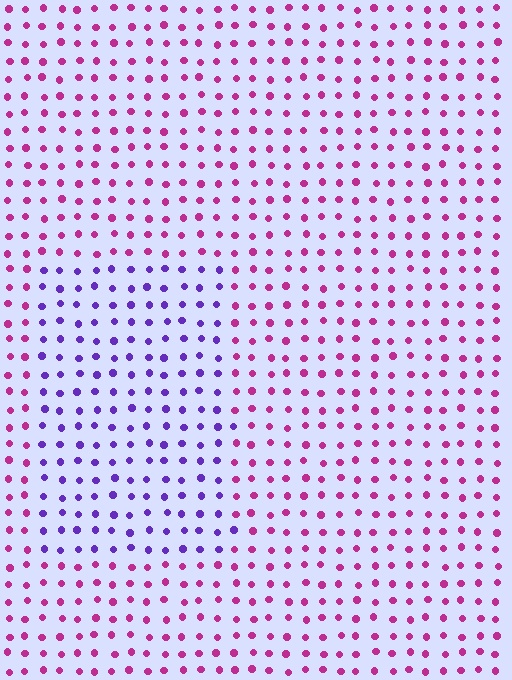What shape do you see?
I see a rectangle.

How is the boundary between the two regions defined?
The boundary is defined purely by a slight shift in hue (about 54 degrees). Spacing, size, and orientation are identical on both sides.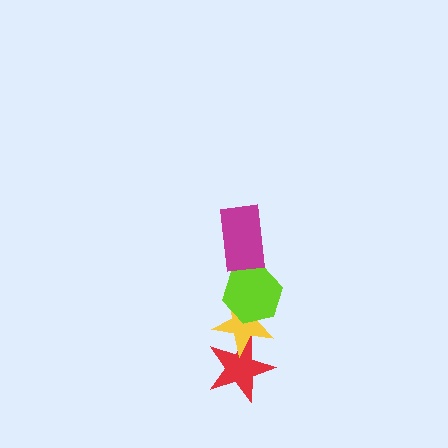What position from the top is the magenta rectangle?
The magenta rectangle is 1st from the top.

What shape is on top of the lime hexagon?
The magenta rectangle is on top of the lime hexagon.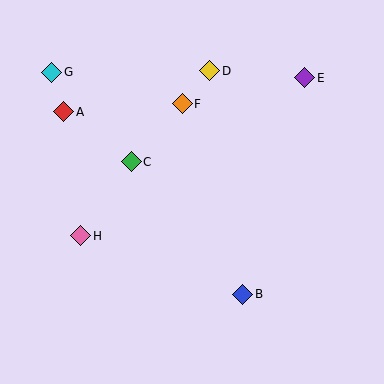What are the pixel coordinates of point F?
Point F is at (182, 104).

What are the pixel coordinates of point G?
Point G is at (52, 72).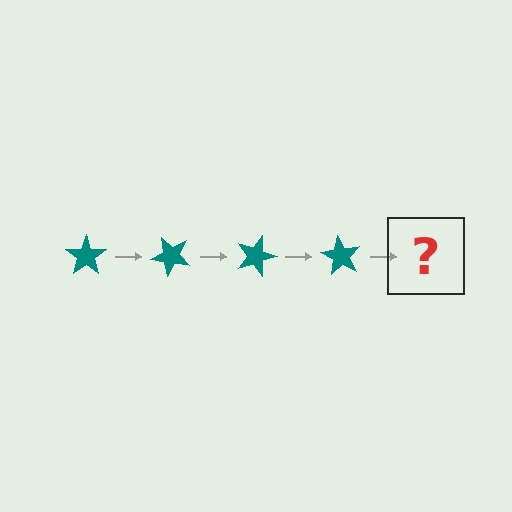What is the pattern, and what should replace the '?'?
The pattern is that the star rotates 45 degrees each step. The '?' should be a teal star rotated 180 degrees.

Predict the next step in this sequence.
The next step is a teal star rotated 180 degrees.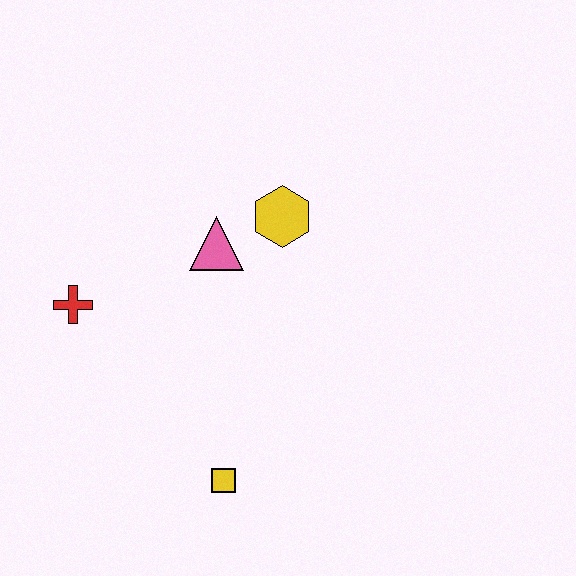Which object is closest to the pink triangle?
The yellow hexagon is closest to the pink triangle.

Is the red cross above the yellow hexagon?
No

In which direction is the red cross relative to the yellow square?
The red cross is above the yellow square.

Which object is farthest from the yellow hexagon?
The yellow square is farthest from the yellow hexagon.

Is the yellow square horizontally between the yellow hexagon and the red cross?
Yes